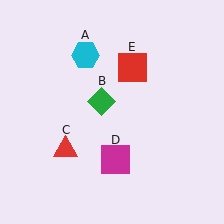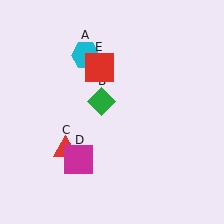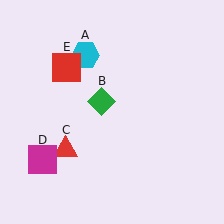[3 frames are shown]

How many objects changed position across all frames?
2 objects changed position: magenta square (object D), red square (object E).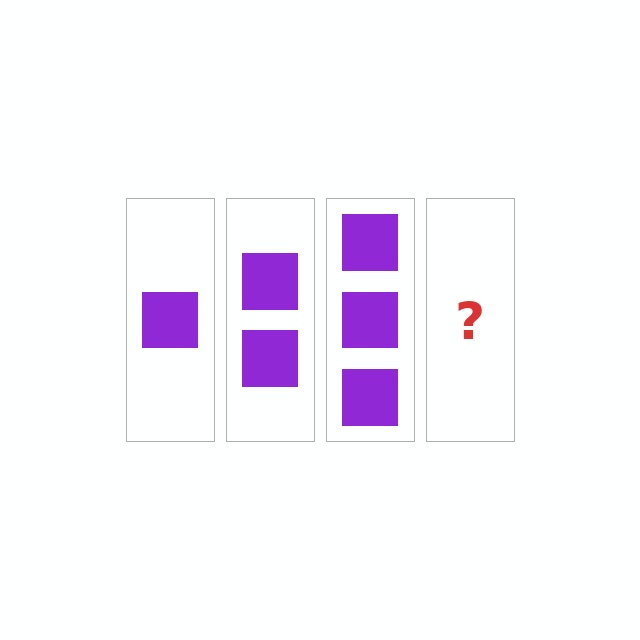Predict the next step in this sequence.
The next step is 4 squares.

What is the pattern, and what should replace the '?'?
The pattern is that each step adds one more square. The '?' should be 4 squares.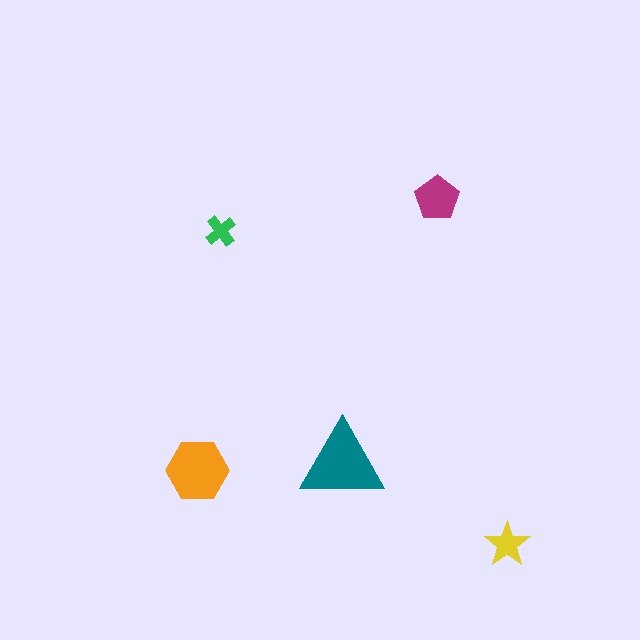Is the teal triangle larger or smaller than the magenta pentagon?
Larger.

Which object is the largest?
The teal triangle.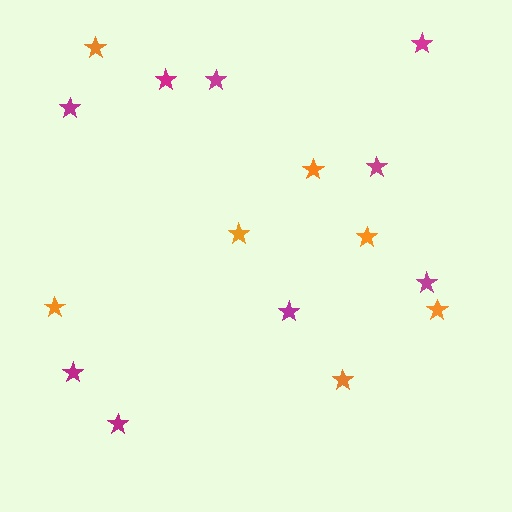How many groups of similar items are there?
There are 2 groups: one group of orange stars (7) and one group of magenta stars (9).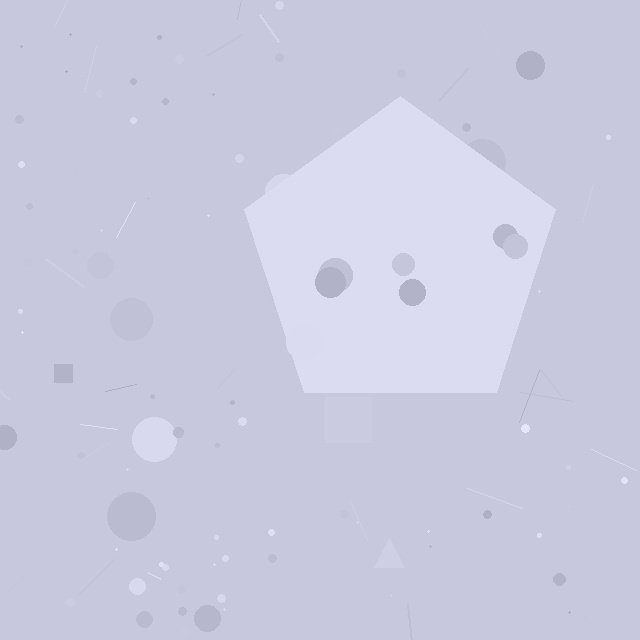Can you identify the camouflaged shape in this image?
The camouflaged shape is a pentagon.